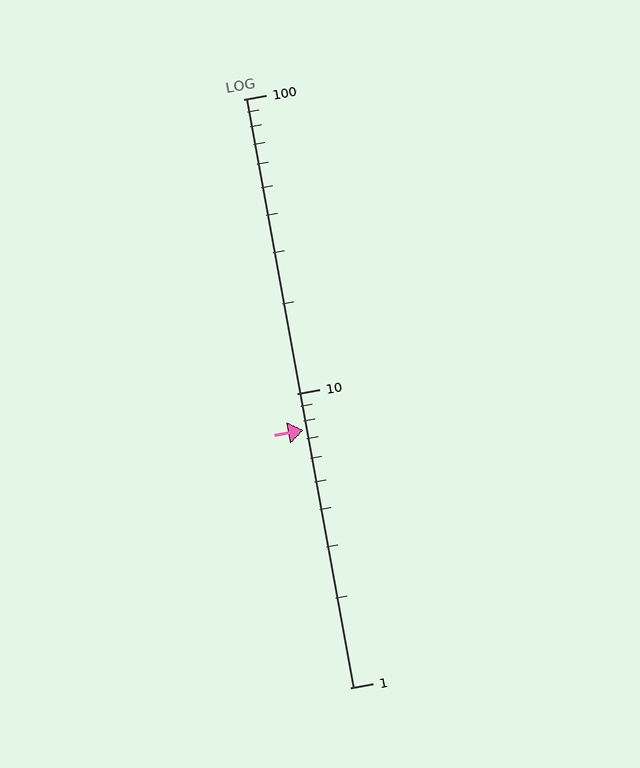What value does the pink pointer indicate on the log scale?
The pointer indicates approximately 7.5.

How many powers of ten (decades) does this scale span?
The scale spans 2 decades, from 1 to 100.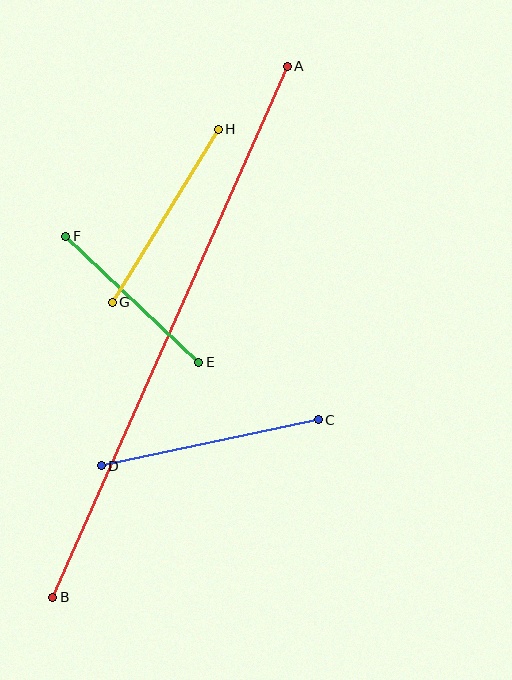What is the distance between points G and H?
The distance is approximately 203 pixels.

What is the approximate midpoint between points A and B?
The midpoint is at approximately (170, 332) pixels.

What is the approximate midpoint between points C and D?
The midpoint is at approximately (210, 443) pixels.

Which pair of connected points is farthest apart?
Points A and B are farthest apart.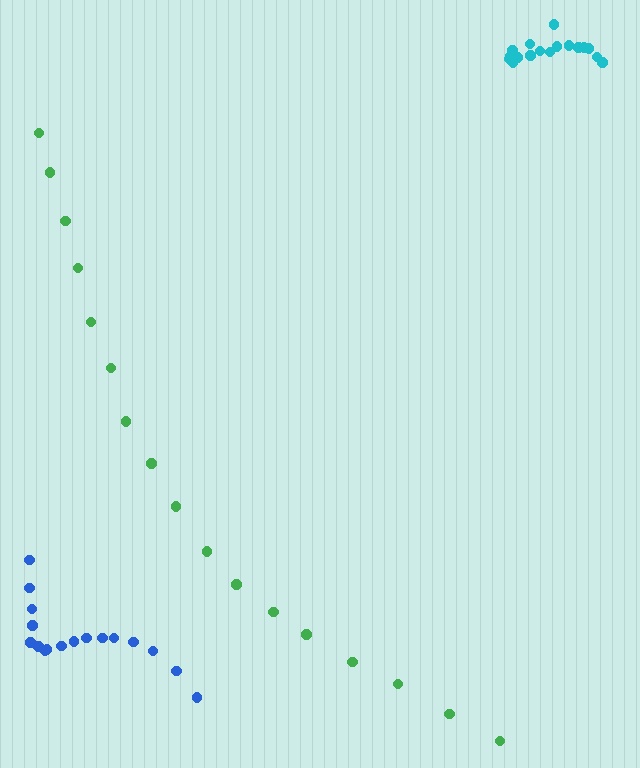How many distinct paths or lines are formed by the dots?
There are 3 distinct paths.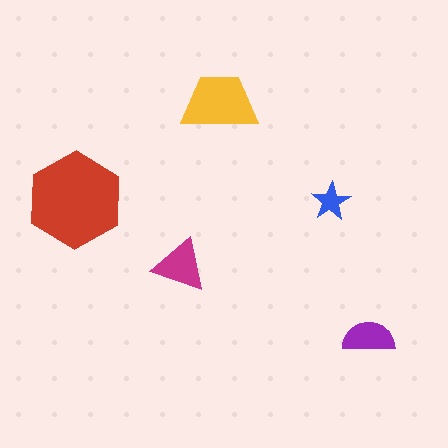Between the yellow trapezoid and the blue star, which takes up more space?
The yellow trapezoid.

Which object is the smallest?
The blue star.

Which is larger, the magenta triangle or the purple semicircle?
The magenta triangle.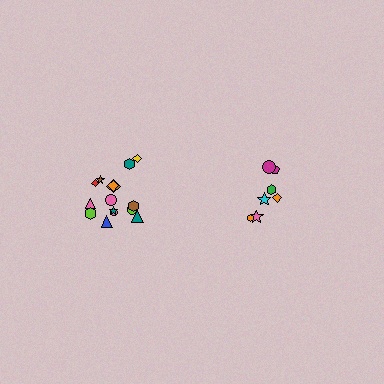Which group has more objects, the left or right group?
The left group.